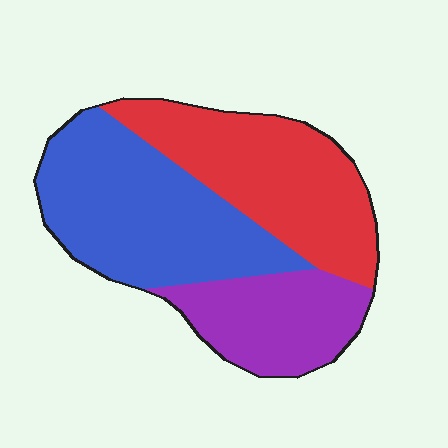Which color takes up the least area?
Purple, at roughly 25%.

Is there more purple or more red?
Red.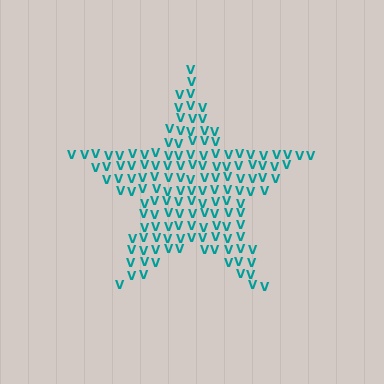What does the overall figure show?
The overall figure shows a star.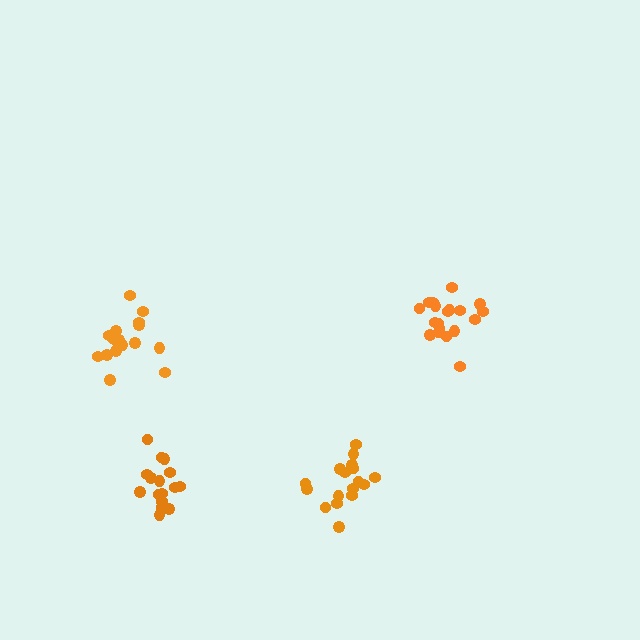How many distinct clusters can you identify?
There are 4 distinct clusters.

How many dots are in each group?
Group 1: 18 dots, Group 2: 19 dots, Group 3: 17 dots, Group 4: 17 dots (71 total).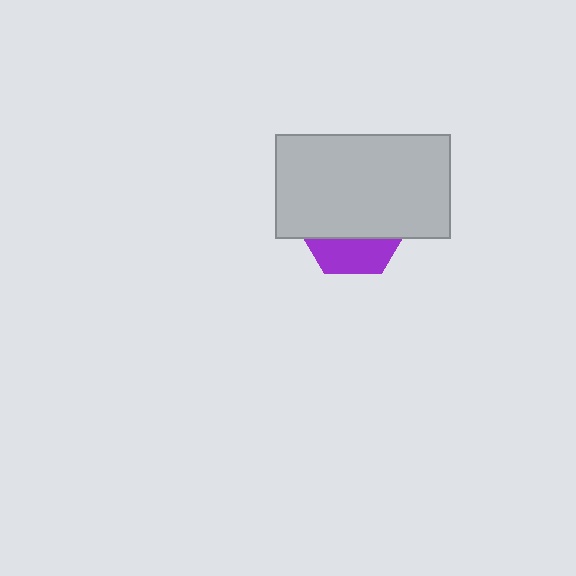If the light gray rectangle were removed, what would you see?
You would see the complete purple hexagon.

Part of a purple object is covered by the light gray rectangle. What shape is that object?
It is a hexagon.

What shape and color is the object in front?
The object in front is a light gray rectangle.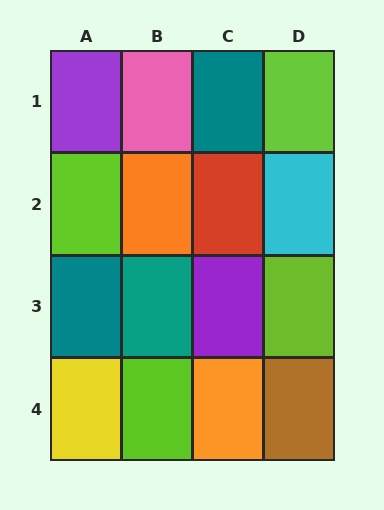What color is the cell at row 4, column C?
Orange.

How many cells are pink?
1 cell is pink.